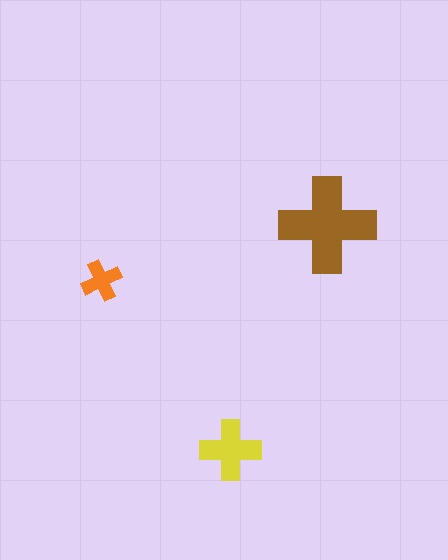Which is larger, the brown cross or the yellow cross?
The brown one.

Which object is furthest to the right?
The brown cross is rightmost.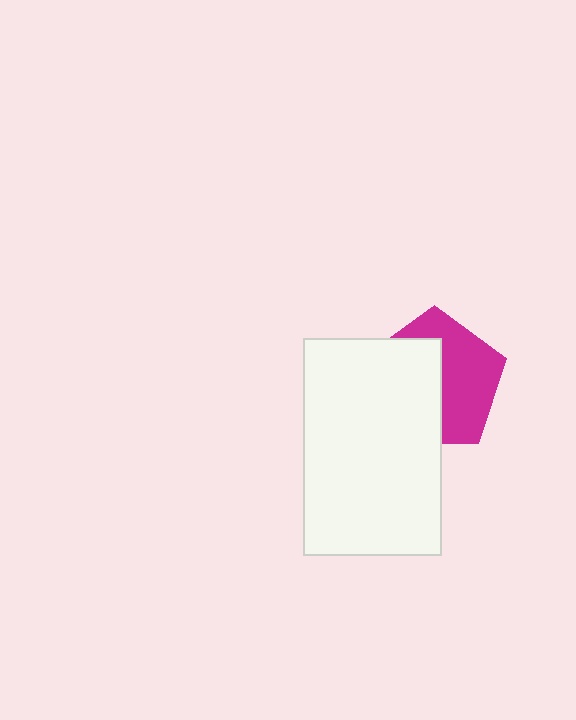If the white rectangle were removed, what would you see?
You would see the complete magenta pentagon.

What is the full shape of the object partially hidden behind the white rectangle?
The partially hidden object is a magenta pentagon.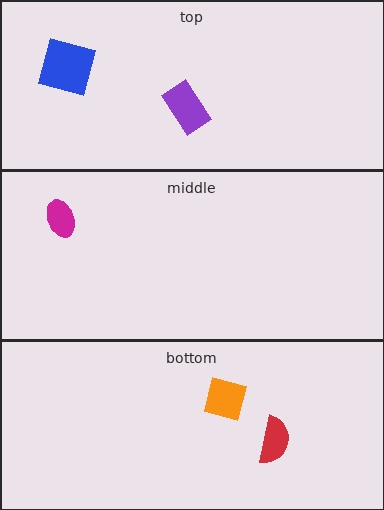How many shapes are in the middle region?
1.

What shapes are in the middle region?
The magenta ellipse.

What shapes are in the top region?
The purple rectangle, the blue square.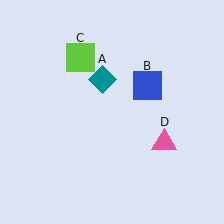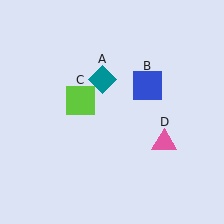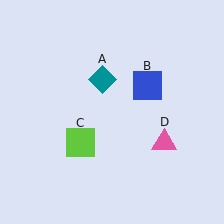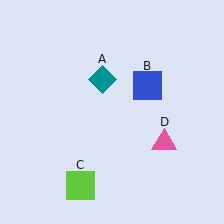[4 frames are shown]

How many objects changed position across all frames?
1 object changed position: lime square (object C).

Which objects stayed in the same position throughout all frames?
Teal diamond (object A) and blue square (object B) and pink triangle (object D) remained stationary.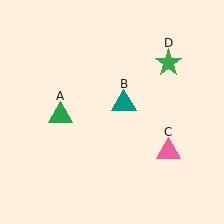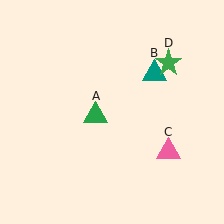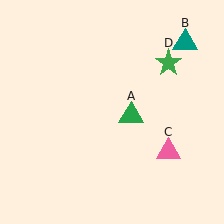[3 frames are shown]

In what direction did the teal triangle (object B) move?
The teal triangle (object B) moved up and to the right.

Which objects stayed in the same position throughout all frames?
Pink triangle (object C) and green star (object D) remained stationary.